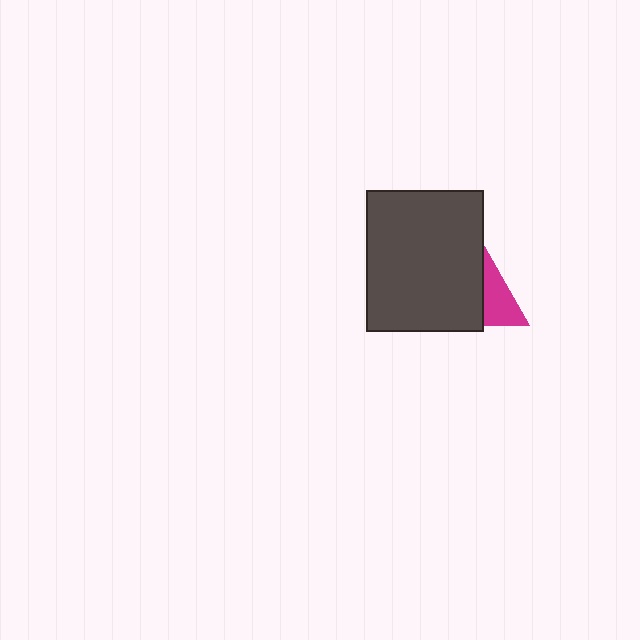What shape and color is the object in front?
The object in front is a dark gray rectangle.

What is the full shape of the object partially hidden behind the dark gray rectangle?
The partially hidden object is a magenta triangle.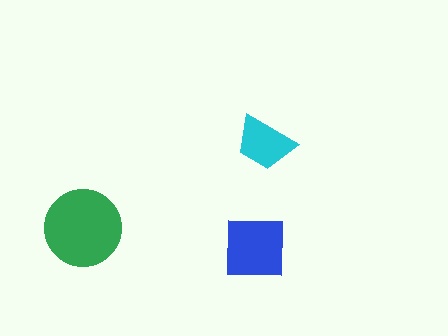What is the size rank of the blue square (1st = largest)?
2nd.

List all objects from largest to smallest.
The green circle, the blue square, the cyan trapezoid.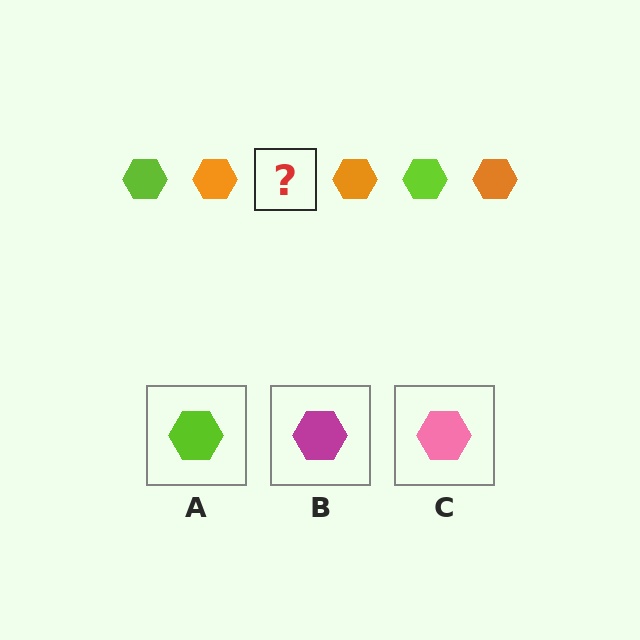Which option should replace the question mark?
Option A.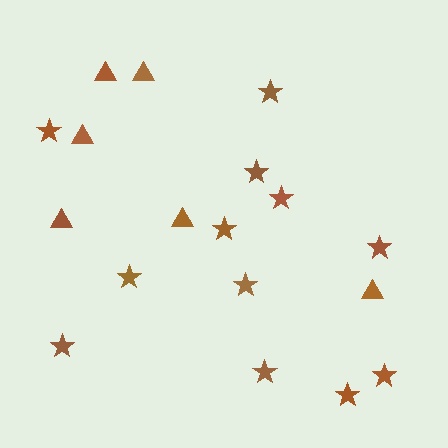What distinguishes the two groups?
There are 2 groups: one group of stars (12) and one group of triangles (6).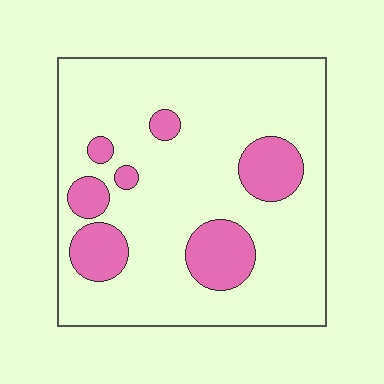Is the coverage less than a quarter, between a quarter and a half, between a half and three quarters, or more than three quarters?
Less than a quarter.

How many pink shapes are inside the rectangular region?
7.